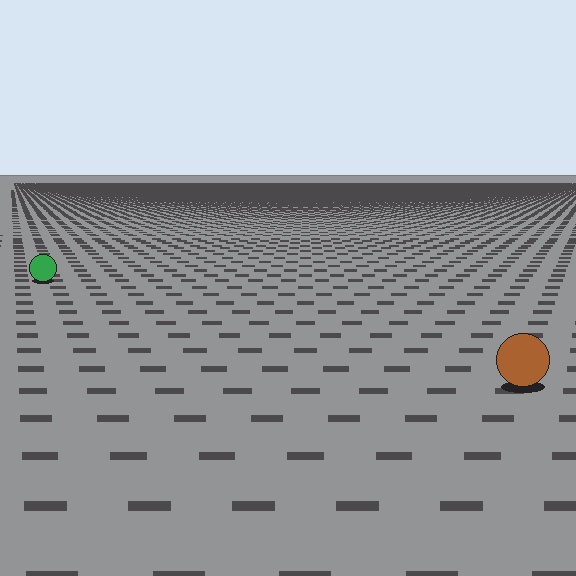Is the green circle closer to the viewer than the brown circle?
No. The brown circle is closer — you can tell from the texture gradient: the ground texture is coarser near it.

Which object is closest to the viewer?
The brown circle is closest. The texture marks near it are larger and more spread out.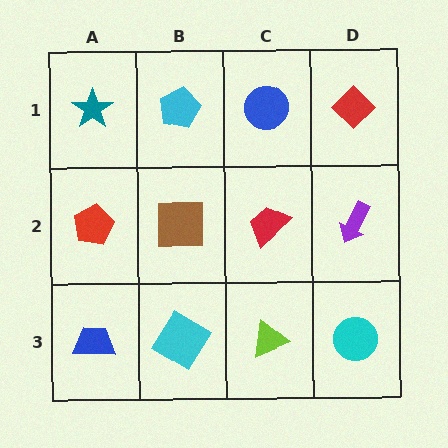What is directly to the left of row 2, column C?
A brown square.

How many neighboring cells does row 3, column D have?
2.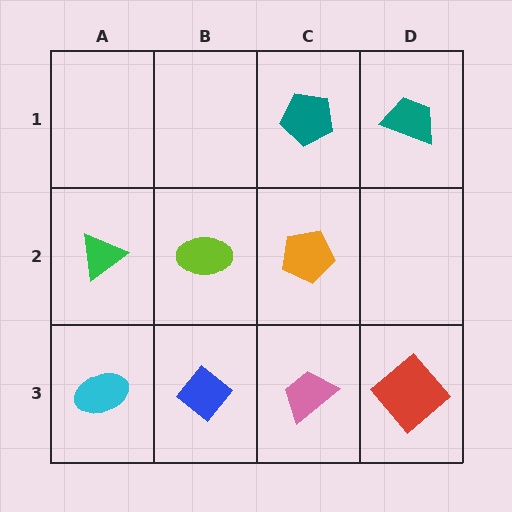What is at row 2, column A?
A green triangle.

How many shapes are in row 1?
2 shapes.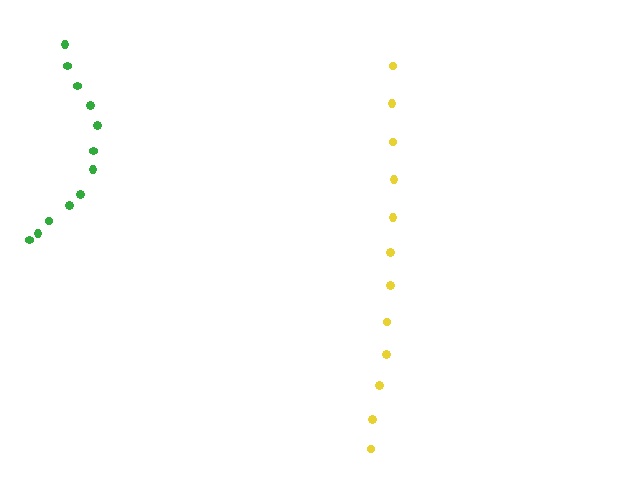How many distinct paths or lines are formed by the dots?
There are 2 distinct paths.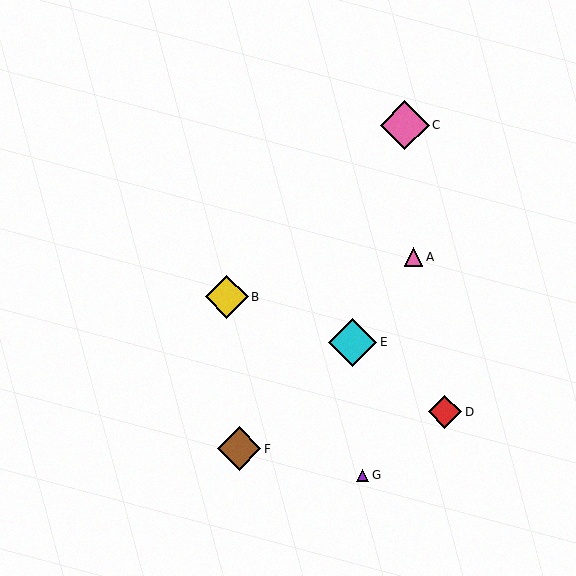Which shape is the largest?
The pink diamond (labeled C) is the largest.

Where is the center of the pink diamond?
The center of the pink diamond is at (405, 125).